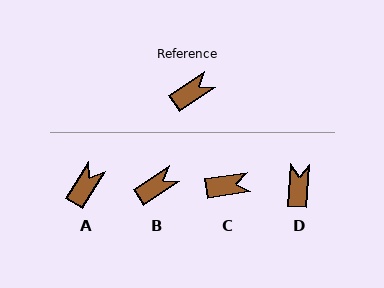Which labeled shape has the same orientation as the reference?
B.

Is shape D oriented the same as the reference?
No, it is off by about 53 degrees.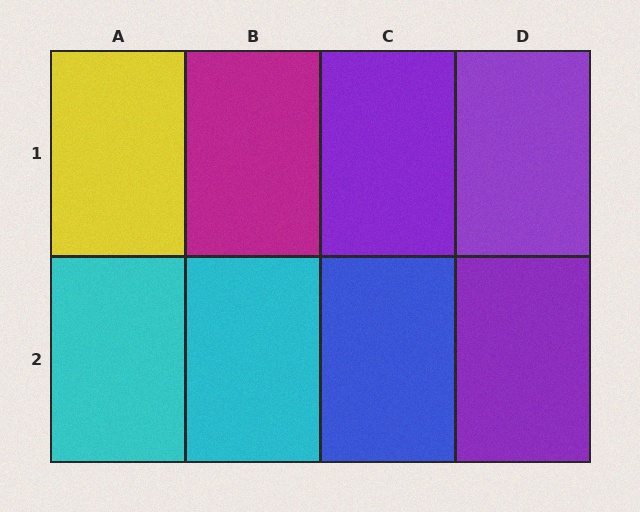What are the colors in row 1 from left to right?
Yellow, magenta, purple, purple.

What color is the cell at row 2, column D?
Purple.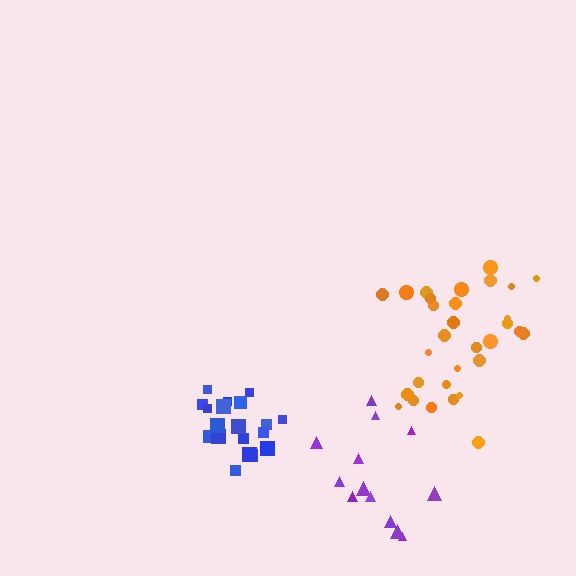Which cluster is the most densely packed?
Blue.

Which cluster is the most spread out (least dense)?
Purple.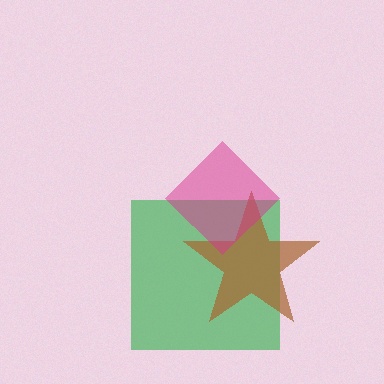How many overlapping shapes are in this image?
There are 3 overlapping shapes in the image.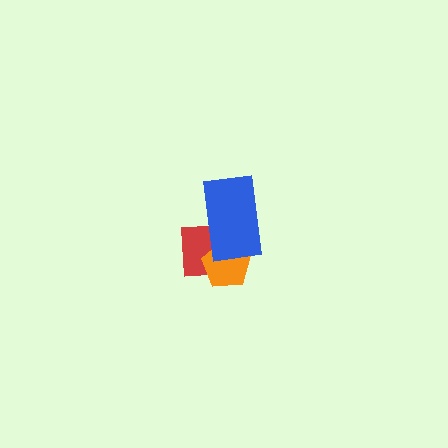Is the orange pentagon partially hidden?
Yes, it is partially covered by another shape.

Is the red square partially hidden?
Yes, it is partially covered by another shape.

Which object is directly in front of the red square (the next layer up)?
The orange pentagon is directly in front of the red square.